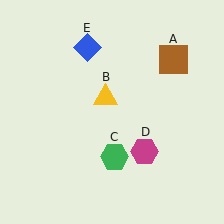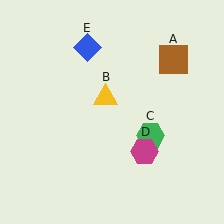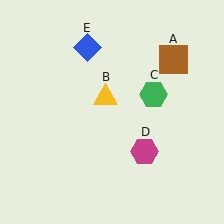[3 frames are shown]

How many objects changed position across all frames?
1 object changed position: green hexagon (object C).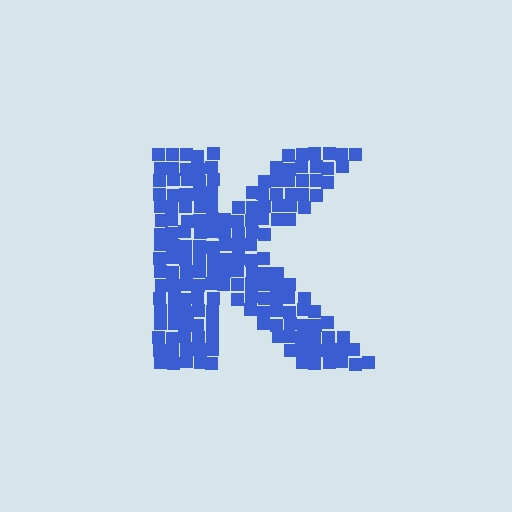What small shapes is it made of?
It is made of small squares.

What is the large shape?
The large shape is the letter K.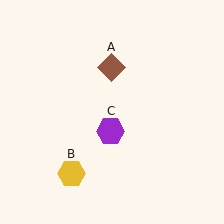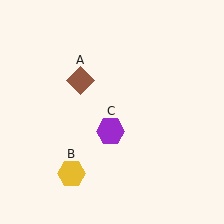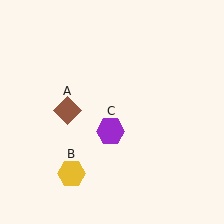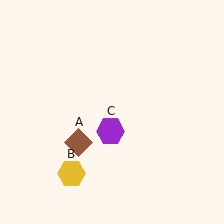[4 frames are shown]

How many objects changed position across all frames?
1 object changed position: brown diamond (object A).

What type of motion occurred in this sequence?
The brown diamond (object A) rotated counterclockwise around the center of the scene.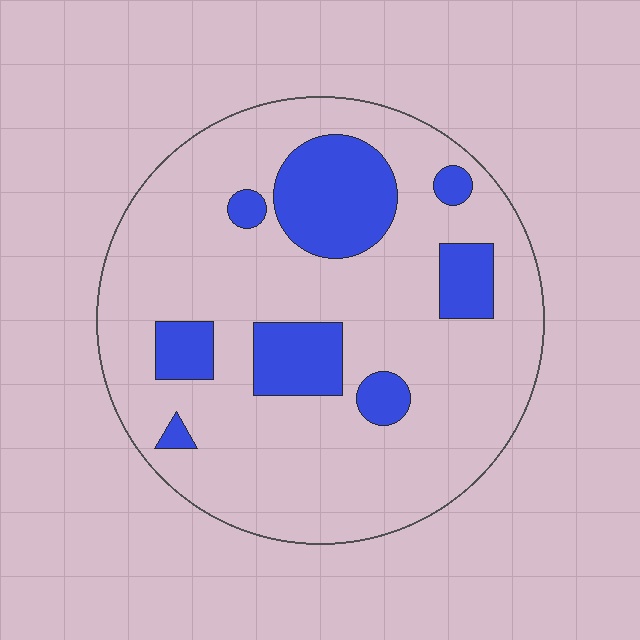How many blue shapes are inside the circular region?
8.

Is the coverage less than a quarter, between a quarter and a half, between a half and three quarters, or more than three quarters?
Less than a quarter.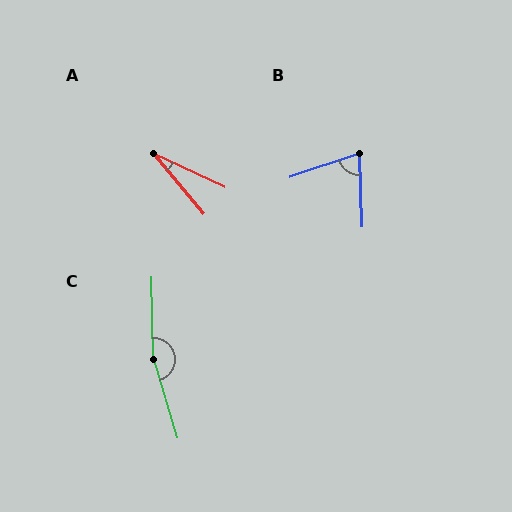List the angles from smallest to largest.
A (25°), B (73°), C (164°).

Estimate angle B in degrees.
Approximately 73 degrees.